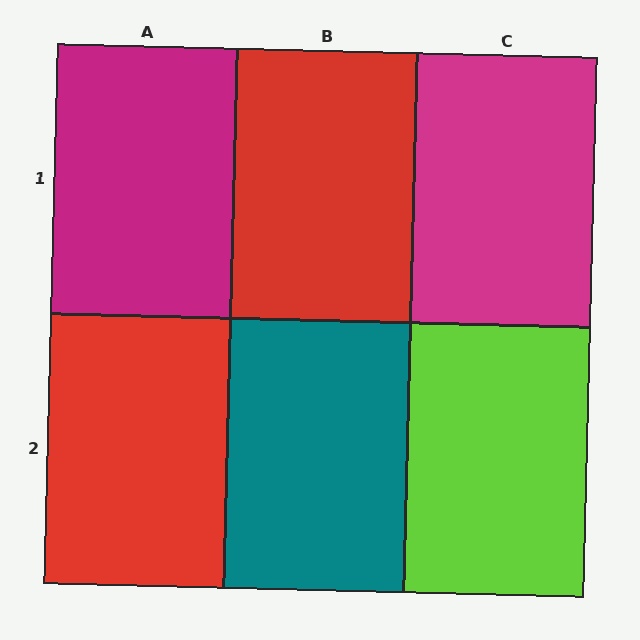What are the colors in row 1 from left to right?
Magenta, red, magenta.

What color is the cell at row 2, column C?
Lime.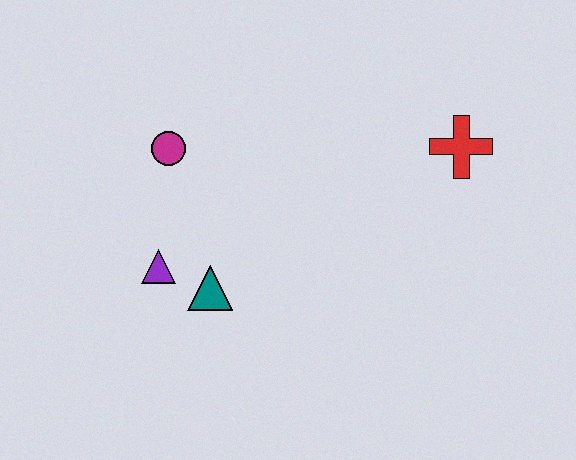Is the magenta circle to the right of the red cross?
No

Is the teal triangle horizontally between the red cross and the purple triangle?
Yes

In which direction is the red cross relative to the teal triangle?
The red cross is to the right of the teal triangle.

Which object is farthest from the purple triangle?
The red cross is farthest from the purple triangle.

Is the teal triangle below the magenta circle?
Yes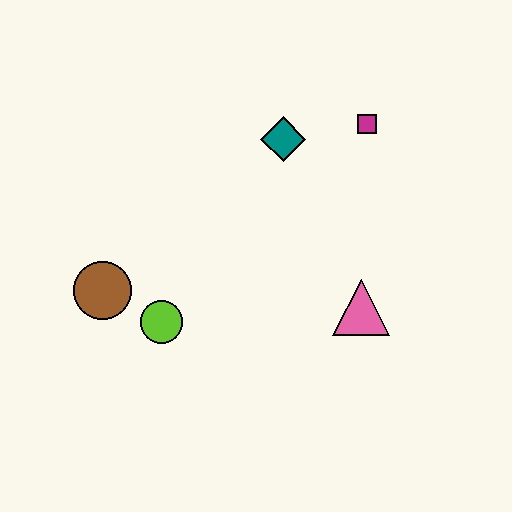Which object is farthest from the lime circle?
The magenta square is farthest from the lime circle.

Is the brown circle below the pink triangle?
No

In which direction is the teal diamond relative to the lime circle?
The teal diamond is above the lime circle.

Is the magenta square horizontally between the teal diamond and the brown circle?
No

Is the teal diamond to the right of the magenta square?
No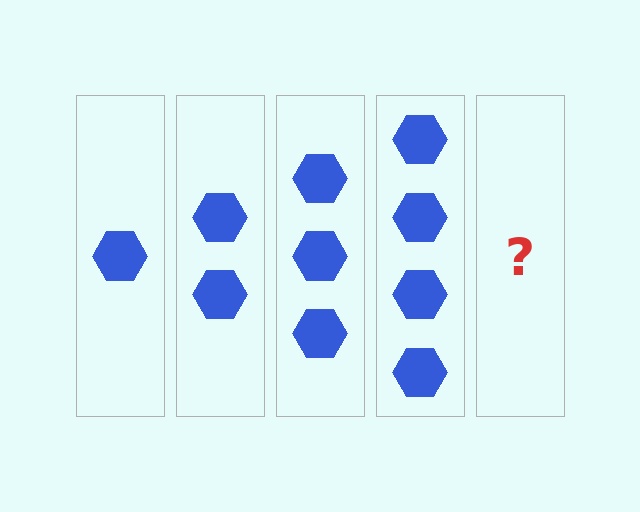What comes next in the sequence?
The next element should be 5 hexagons.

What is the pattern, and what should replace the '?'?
The pattern is that each step adds one more hexagon. The '?' should be 5 hexagons.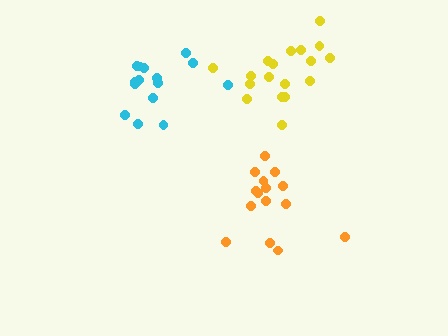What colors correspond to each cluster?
The clusters are colored: yellow, orange, cyan.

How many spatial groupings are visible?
There are 3 spatial groupings.